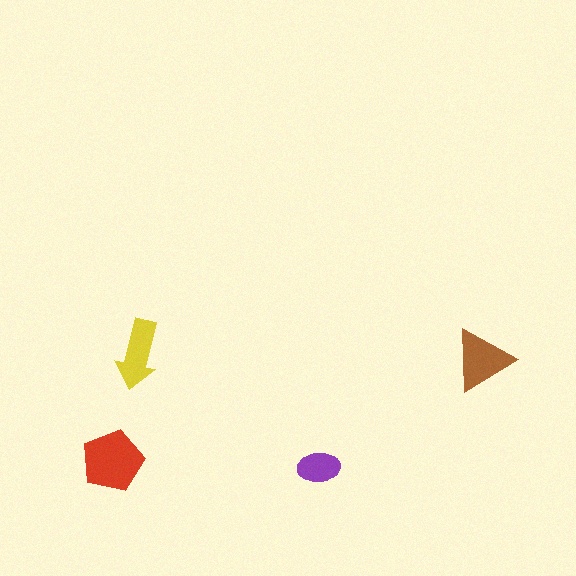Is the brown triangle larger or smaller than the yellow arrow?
Larger.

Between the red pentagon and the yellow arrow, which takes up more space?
The red pentagon.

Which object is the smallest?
The purple ellipse.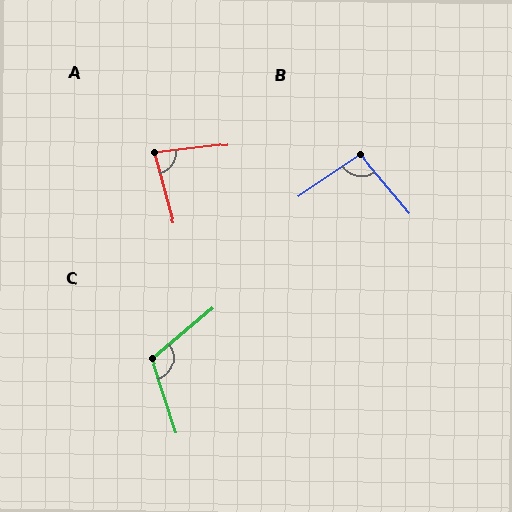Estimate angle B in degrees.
Approximately 96 degrees.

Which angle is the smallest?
A, at approximately 81 degrees.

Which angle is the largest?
C, at approximately 111 degrees.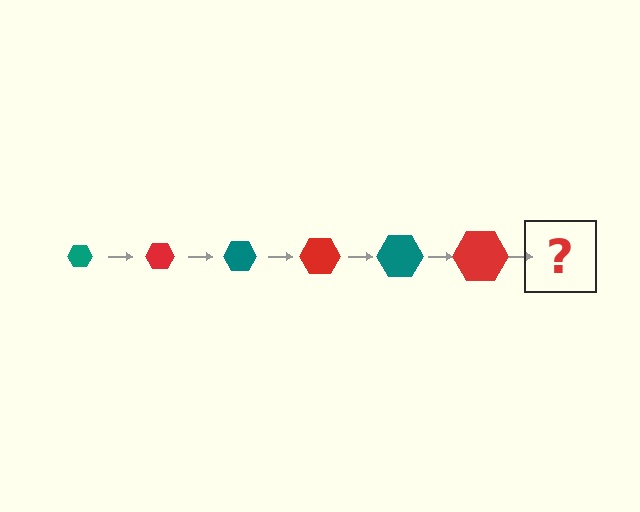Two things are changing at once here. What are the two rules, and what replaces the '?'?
The two rules are that the hexagon grows larger each step and the color cycles through teal and red. The '?' should be a teal hexagon, larger than the previous one.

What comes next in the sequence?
The next element should be a teal hexagon, larger than the previous one.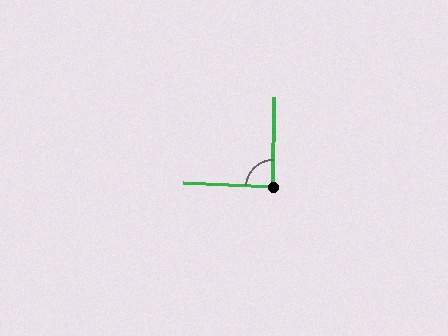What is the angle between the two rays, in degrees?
Approximately 88 degrees.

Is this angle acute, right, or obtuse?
It is approximately a right angle.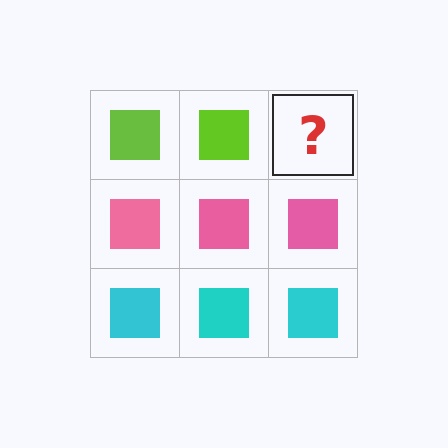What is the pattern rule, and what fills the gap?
The rule is that each row has a consistent color. The gap should be filled with a lime square.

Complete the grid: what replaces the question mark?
The question mark should be replaced with a lime square.